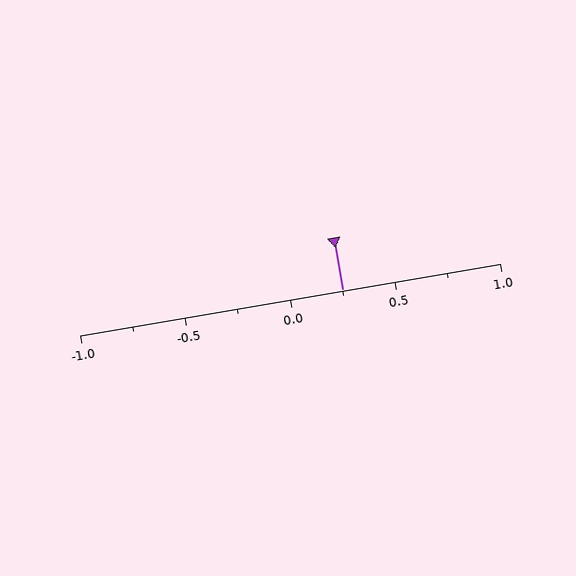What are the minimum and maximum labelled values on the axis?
The axis runs from -1.0 to 1.0.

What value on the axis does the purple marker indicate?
The marker indicates approximately 0.25.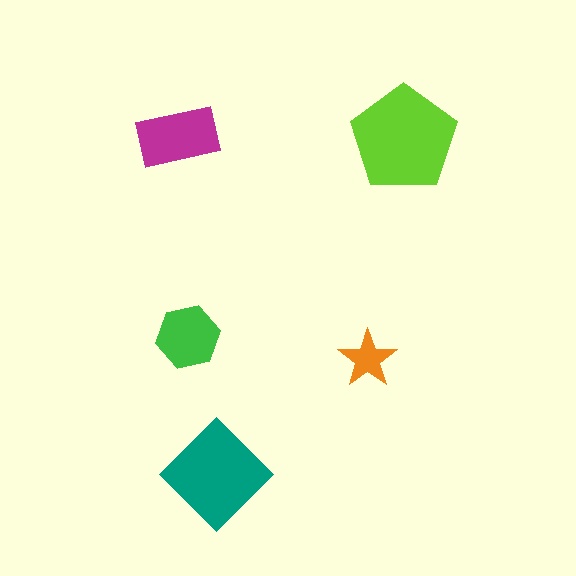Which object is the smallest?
The orange star.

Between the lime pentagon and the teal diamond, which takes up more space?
The lime pentagon.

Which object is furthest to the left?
The magenta rectangle is leftmost.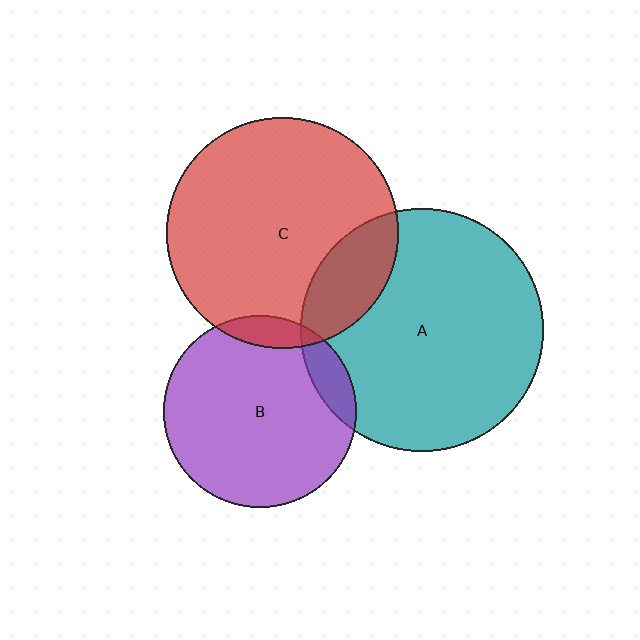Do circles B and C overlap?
Yes.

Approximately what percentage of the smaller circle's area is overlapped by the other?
Approximately 10%.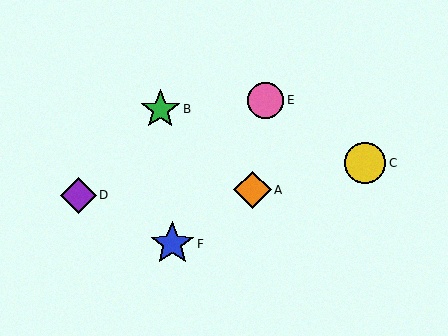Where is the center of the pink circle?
The center of the pink circle is at (266, 100).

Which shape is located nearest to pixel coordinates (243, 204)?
The orange diamond (labeled A) at (252, 190) is nearest to that location.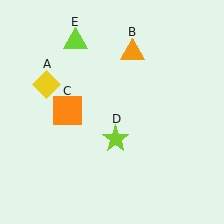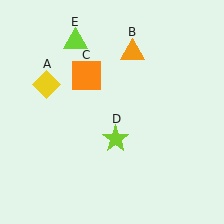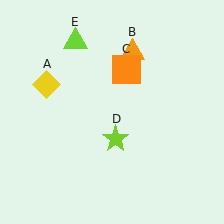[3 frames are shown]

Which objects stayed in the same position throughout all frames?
Yellow diamond (object A) and orange triangle (object B) and lime star (object D) and lime triangle (object E) remained stationary.